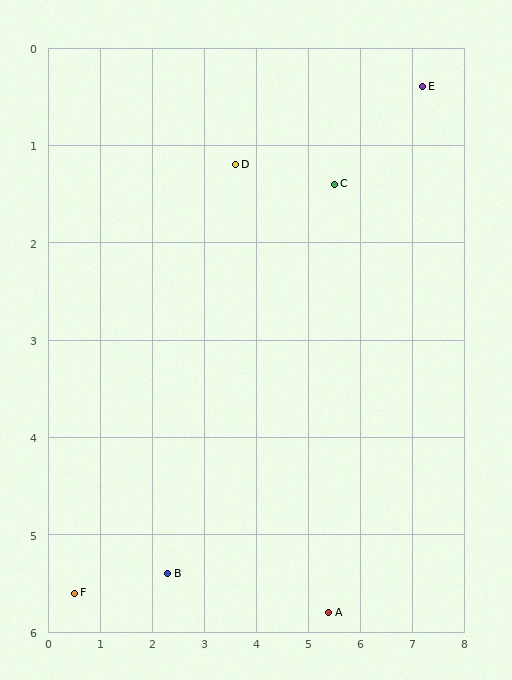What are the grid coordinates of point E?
Point E is at approximately (7.2, 0.4).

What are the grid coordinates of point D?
Point D is at approximately (3.6, 1.2).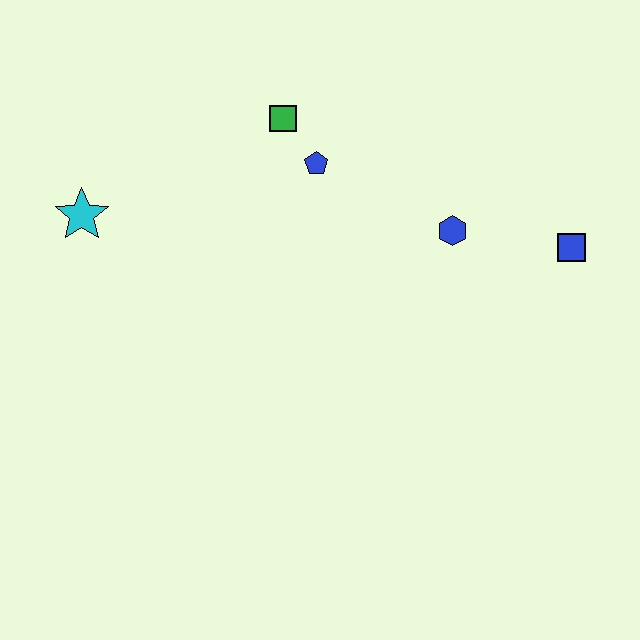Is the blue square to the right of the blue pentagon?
Yes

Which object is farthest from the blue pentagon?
The blue square is farthest from the blue pentagon.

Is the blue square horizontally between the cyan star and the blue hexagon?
No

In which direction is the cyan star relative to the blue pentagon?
The cyan star is to the left of the blue pentagon.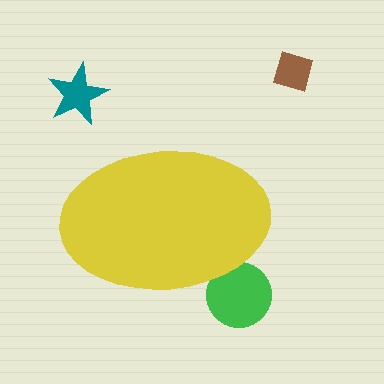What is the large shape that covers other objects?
A yellow ellipse.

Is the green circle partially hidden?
Yes, the green circle is partially hidden behind the yellow ellipse.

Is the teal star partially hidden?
No, the teal star is fully visible.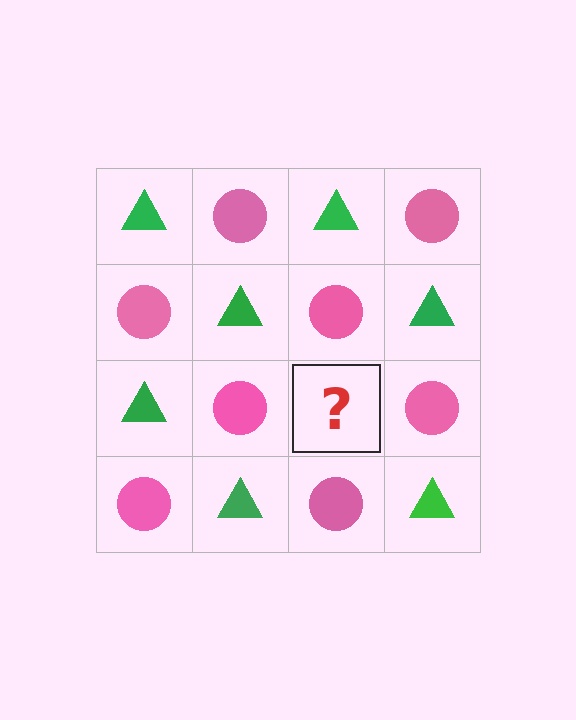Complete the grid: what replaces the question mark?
The question mark should be replaced with a green triangle.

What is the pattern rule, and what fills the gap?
The rule is that it alternates green triangle and pink circle in a checkerboard pattern. The gap should be filled with a green triangle.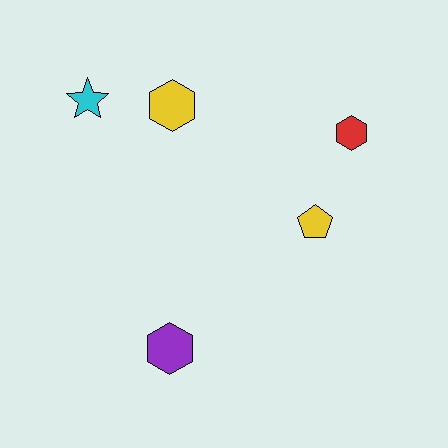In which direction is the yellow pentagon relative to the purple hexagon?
The yellow pentagon is to the right of the purple hexagon.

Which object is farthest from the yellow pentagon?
The cyan star is farthest from the yellow pentagon.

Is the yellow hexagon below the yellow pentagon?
No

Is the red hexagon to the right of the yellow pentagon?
Yes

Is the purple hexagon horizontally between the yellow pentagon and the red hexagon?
No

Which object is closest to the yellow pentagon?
The red hexagon is closest to the yellow pentagon.